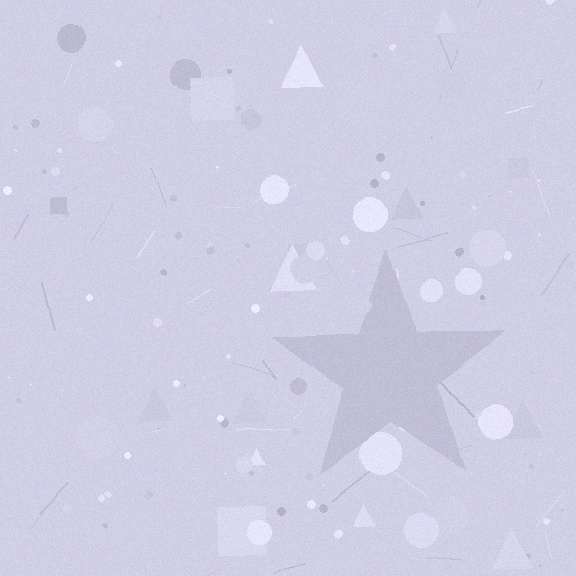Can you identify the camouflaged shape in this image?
The camouflaged shape is a star.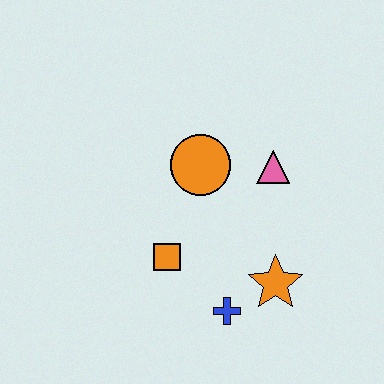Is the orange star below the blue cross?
No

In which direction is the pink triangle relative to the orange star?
The pink triangle is above the orange star.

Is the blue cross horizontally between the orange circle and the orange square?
No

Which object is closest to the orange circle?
The pink triangle is closest to the orange circle.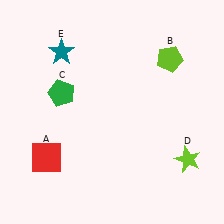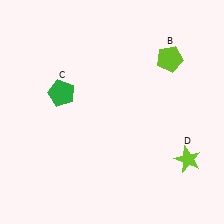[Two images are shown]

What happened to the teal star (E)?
The teal star (E) was removed in Image 2. It was in the top-left area of Image 1.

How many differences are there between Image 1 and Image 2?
There are 2 differences between the two images.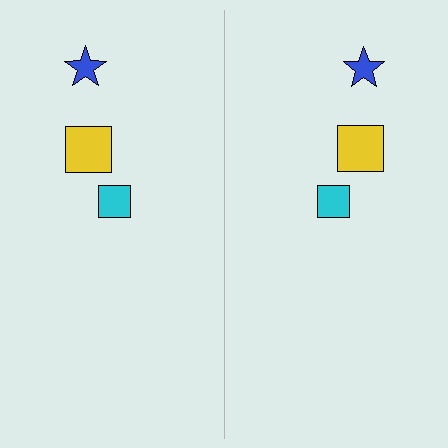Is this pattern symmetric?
Yes, this pattern has bilateral (reflection) symmetry.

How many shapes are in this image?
There are 6 shapes in this image.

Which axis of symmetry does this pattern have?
The pattern has a vertical axis of symmetry running through the center of the image.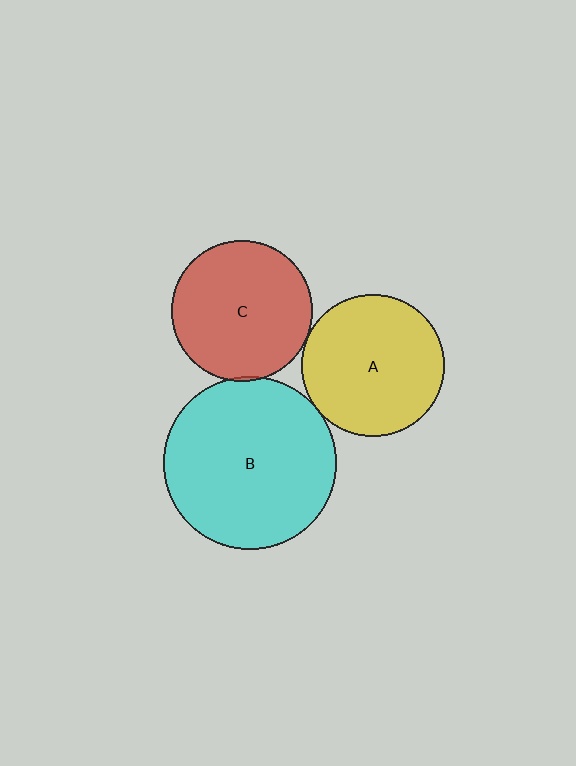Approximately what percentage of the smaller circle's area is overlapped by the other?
Approximately 5%.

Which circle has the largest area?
Circle B (cyan).